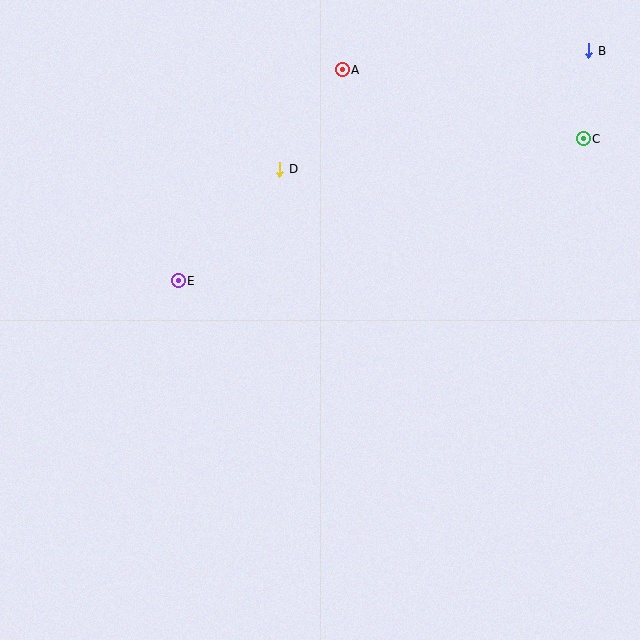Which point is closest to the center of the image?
Point E at (178, 281) is closest to the center.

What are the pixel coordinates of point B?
Point B is at (589, 51).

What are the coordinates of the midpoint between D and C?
The midpoint between D and C is at (431, 154).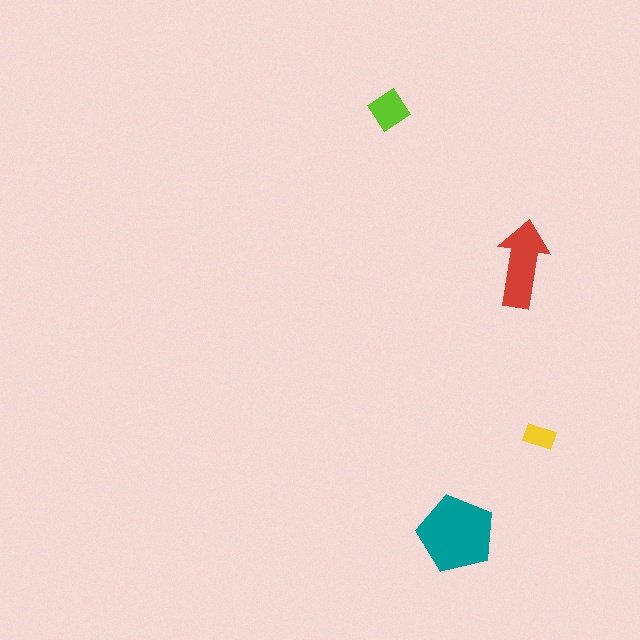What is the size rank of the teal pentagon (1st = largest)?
1st.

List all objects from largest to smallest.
The teal pentagon, the red arrow, the lime diamond, the yellow rectangle.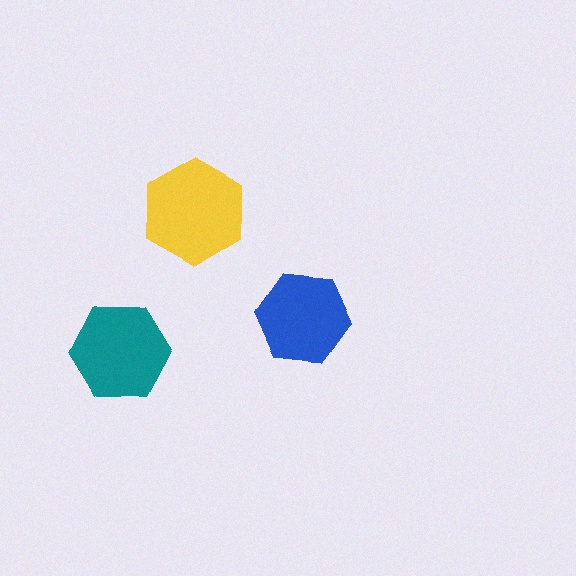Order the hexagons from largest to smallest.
the yellow one, the teal one, the blue one.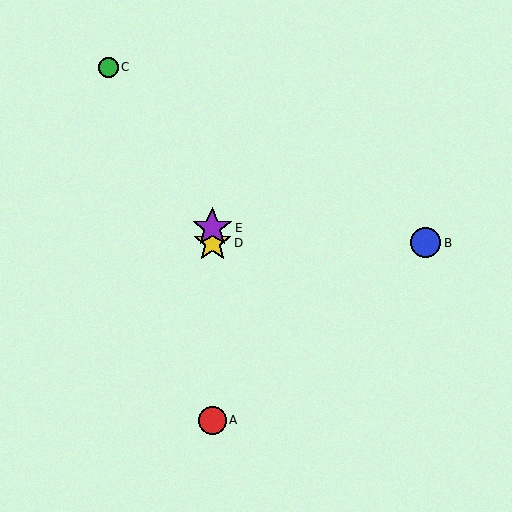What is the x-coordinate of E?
Object E is at x≈212.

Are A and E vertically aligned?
Yes, both are at x≈212.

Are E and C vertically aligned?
No, E is at x≈212 and C is at x≈108.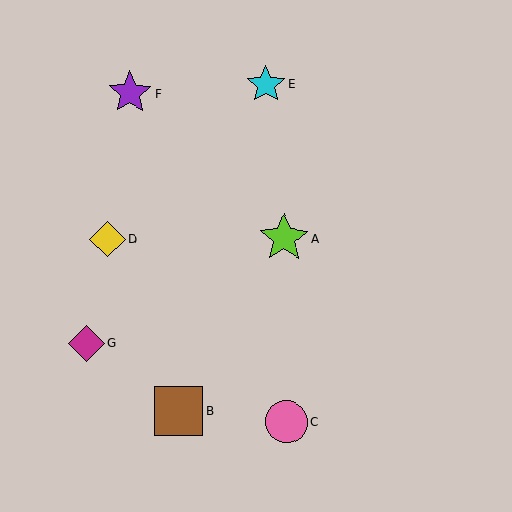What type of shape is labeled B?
Shape B is a brown square.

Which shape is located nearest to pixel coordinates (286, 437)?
The pink circle (labeled C) at (286, 422) is nearest to that location.